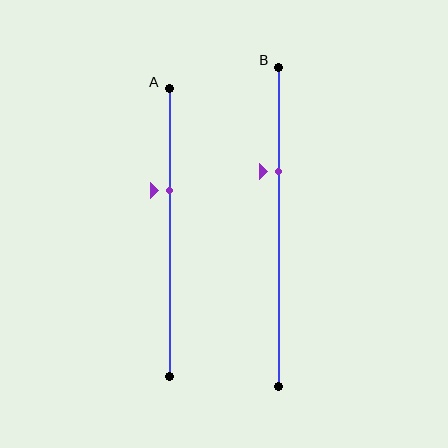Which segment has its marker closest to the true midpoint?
Segment A has its marker closest to the true midpoint.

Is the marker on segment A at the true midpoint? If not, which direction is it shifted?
No, the marker on segment A is shifted upward by about 14% of the segment length.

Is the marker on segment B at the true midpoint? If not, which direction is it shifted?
No, the marker on segment B is shifted upward by about 17% of the segment length.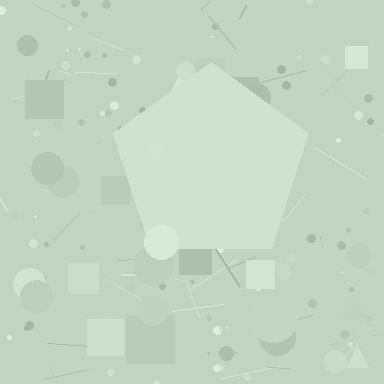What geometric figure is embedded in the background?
A pentagon is embedded in the background.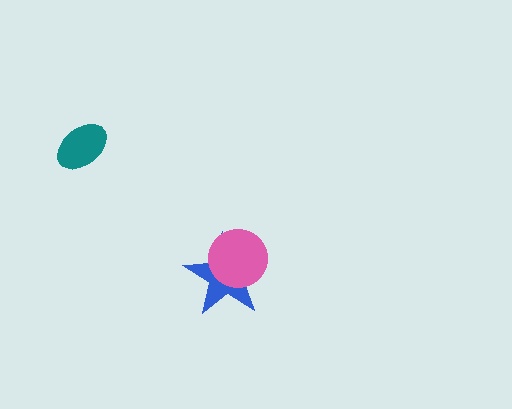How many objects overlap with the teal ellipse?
0 objects overlap with the teal ellipse.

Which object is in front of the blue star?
The pink circle is in front of the blue star.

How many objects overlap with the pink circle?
1 object overlaps with the pink circle.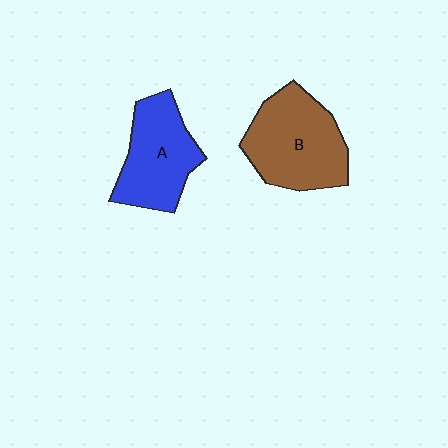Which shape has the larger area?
Shape B (brown).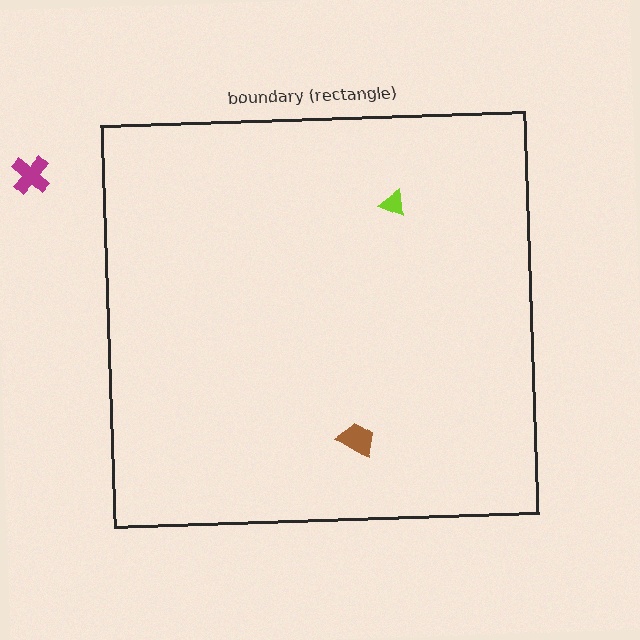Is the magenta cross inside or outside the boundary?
Outside.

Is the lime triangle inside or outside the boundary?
Inside.